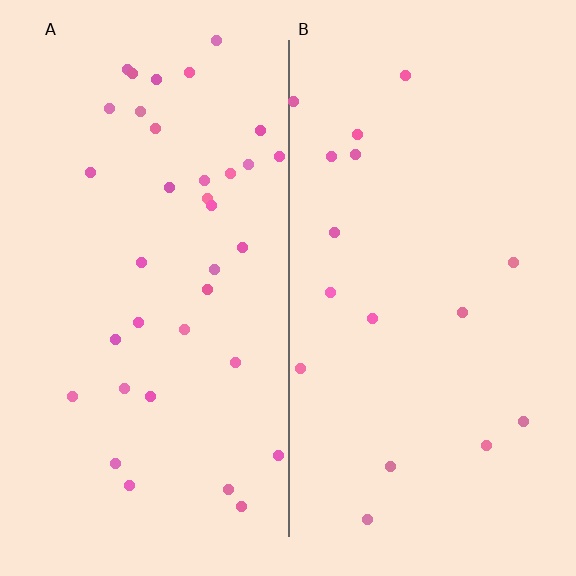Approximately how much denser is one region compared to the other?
Approximately 2.2× — region A over region B.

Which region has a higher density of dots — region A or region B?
A (the left).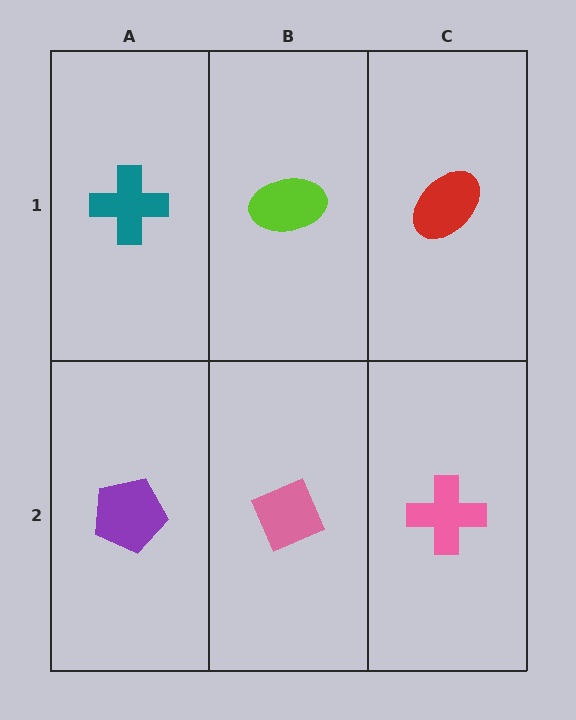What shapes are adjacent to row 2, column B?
A lime ellipse (row 1, column B), a purple pentagon (row 2, column A), a pink cross (row 2, column C).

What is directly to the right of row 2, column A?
A pink diamond.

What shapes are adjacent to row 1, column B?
A pink diamond (row 2, column B), a teal cross (row 1, column A), a red ellipse (row 1, column C).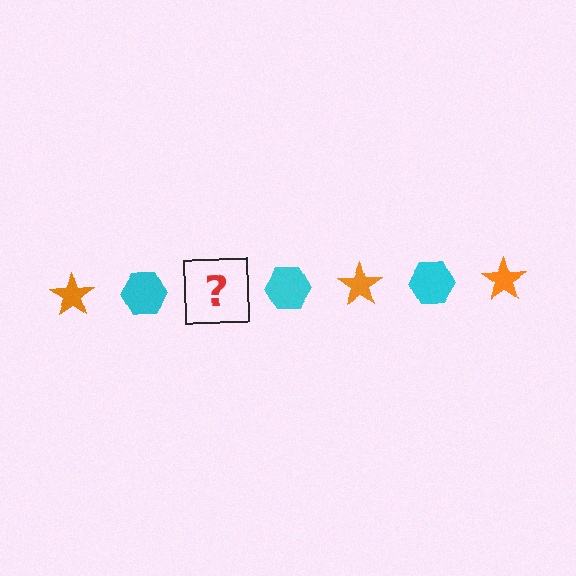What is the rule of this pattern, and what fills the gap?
The rule is that the pattern alternates between orange star and cyan hexagon. The gap should be filled with an orange star.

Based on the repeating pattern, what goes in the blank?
The blank should be an orange star.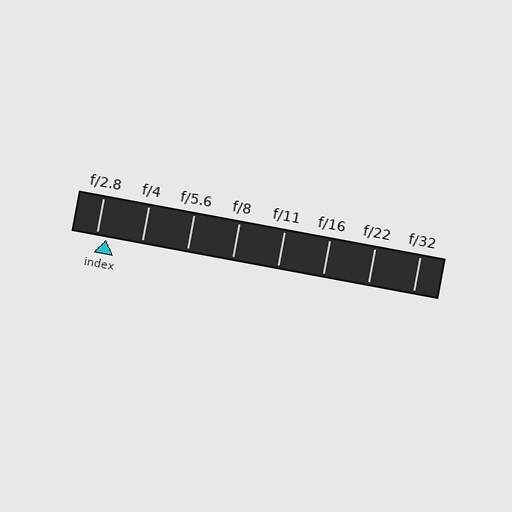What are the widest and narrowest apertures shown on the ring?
The widest aperture shown is f/2.8 and the narrowest is f/32.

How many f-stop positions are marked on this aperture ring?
There are 8 f-stop positions marked.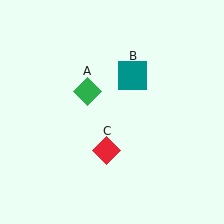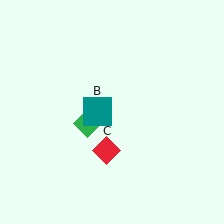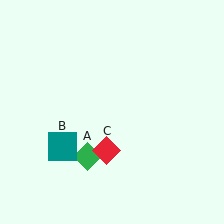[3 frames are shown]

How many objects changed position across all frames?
2 objects changed position: green diamond (object A), teal square (object B).